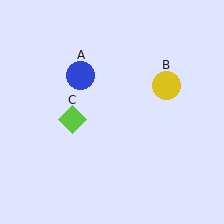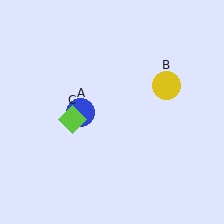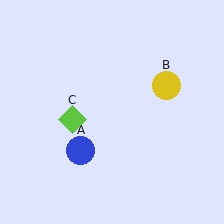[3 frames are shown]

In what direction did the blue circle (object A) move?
The blue circle (object A) moved down.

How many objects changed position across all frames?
1 object changed position: blue circle (object A).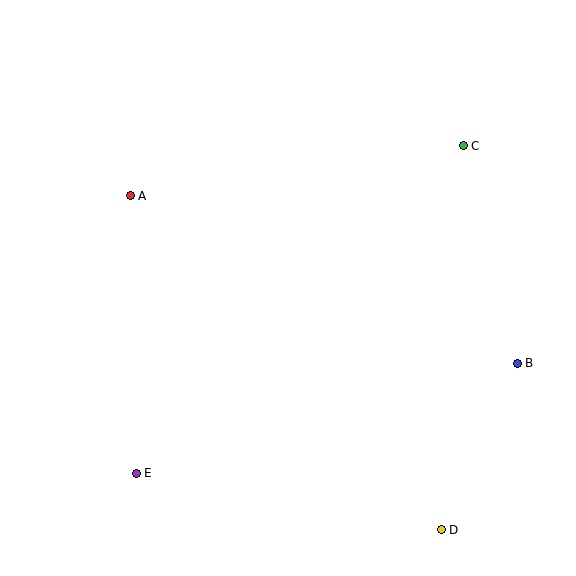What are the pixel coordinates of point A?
Point A is at (130, 196).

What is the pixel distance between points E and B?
The distance between E and B is 397 pixels.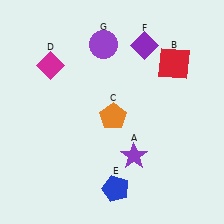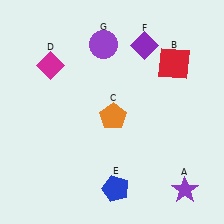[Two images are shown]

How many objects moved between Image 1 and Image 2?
1 object moved between the two images.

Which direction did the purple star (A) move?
The purple star (A) moved right.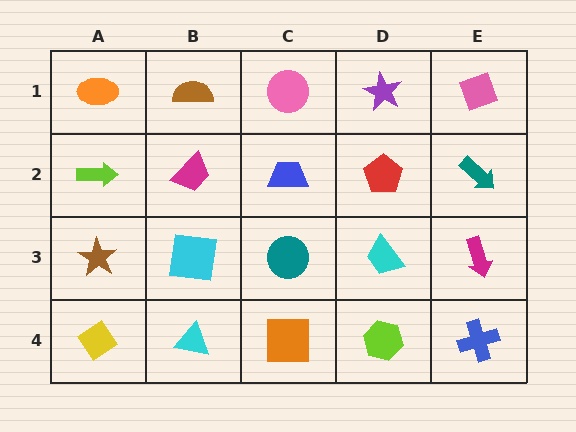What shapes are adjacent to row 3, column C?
A blue trapezoid (row 2, column C), an orange square (row 4, column C), a cyan square (row 3, column B), a cyan trapezoid (row 3, column D).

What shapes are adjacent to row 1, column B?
A magenta trapezoid (row 2, column B), an orange ellipse (row 1, column A), a pink circle (row 1, column C).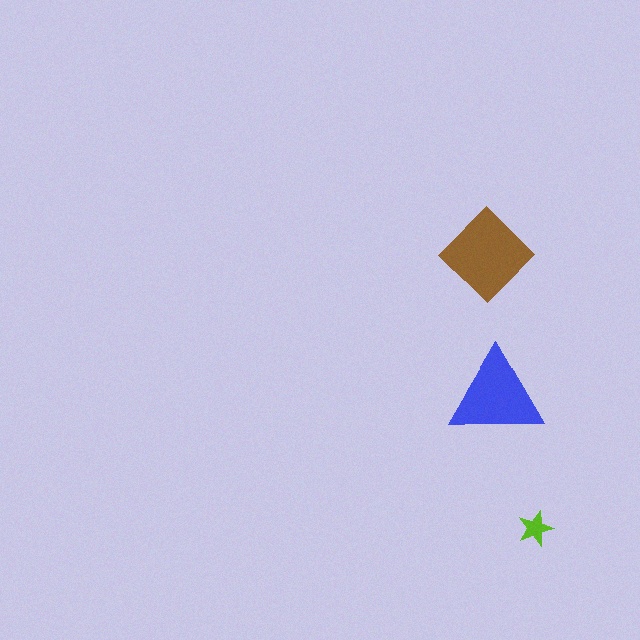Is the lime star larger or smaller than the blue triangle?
Smaller.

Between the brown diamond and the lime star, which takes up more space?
The brown diamond.